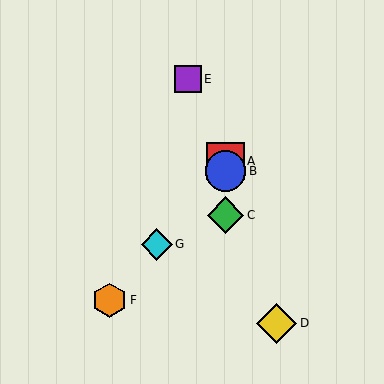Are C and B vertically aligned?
Yes, both are at x≈225.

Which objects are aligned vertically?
Objects A, B, C are aligned vertically.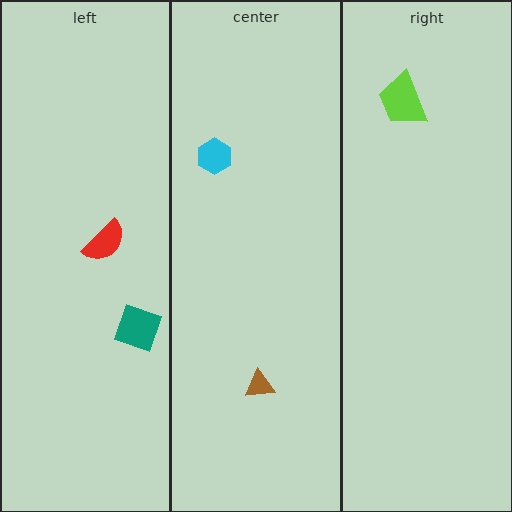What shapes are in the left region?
The teal square, the red semicircle.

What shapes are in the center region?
The cyan hexagon, the brown triangle.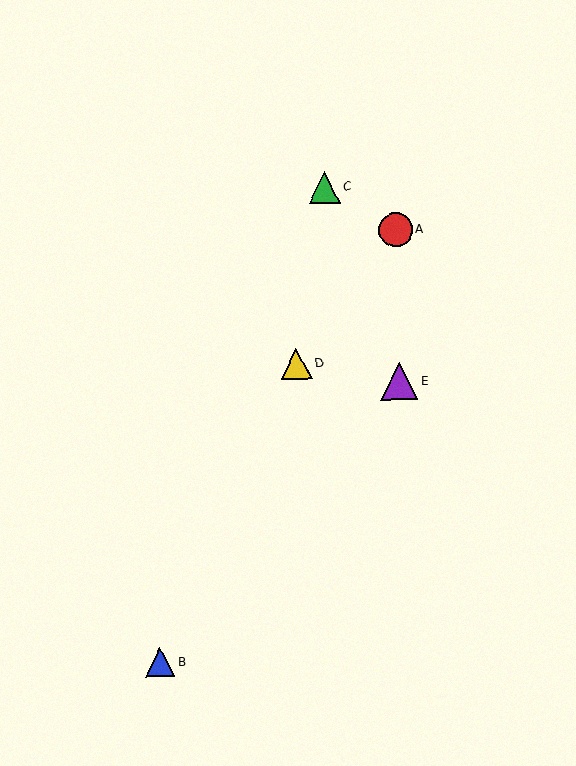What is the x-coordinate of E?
Object E is at x≈399.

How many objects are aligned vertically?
2 objects (A, E) are aligned vertically.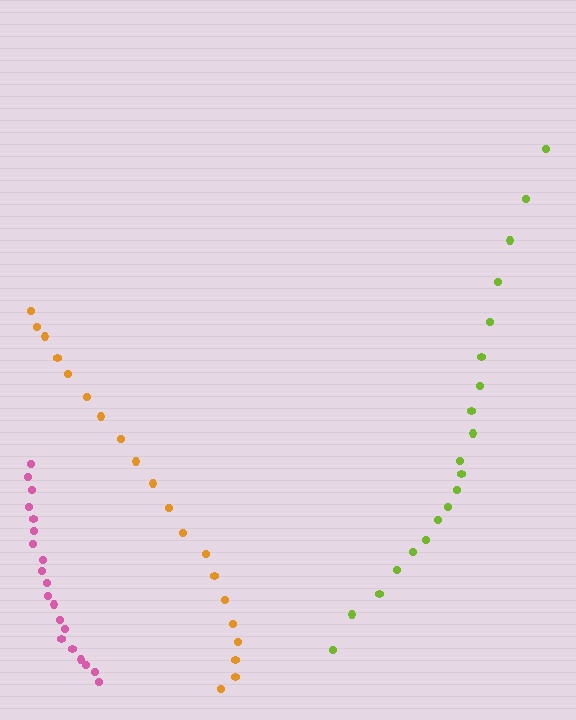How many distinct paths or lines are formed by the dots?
There are 3 distinct paths.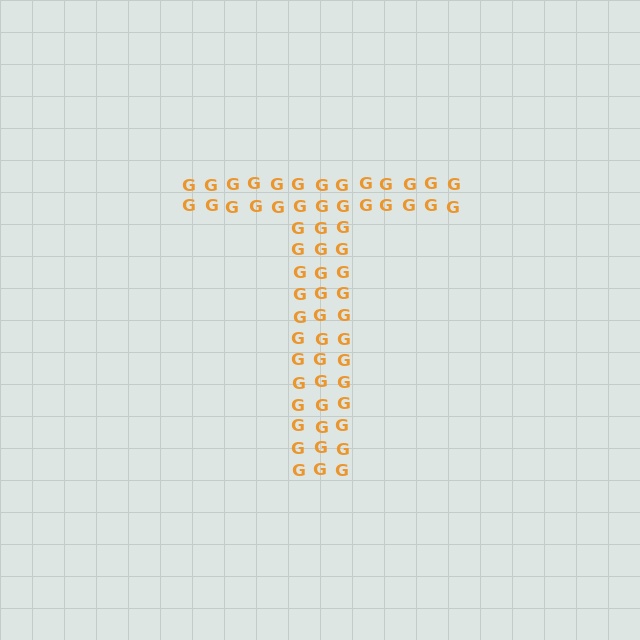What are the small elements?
The small elements are letter G's.